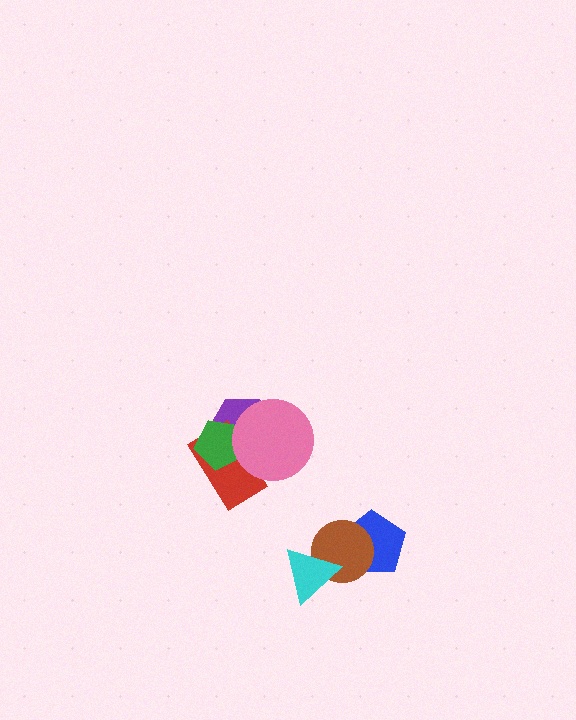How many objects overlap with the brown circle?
2 objects overlap with the brown circle.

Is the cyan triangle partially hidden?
No, no other shape covers it.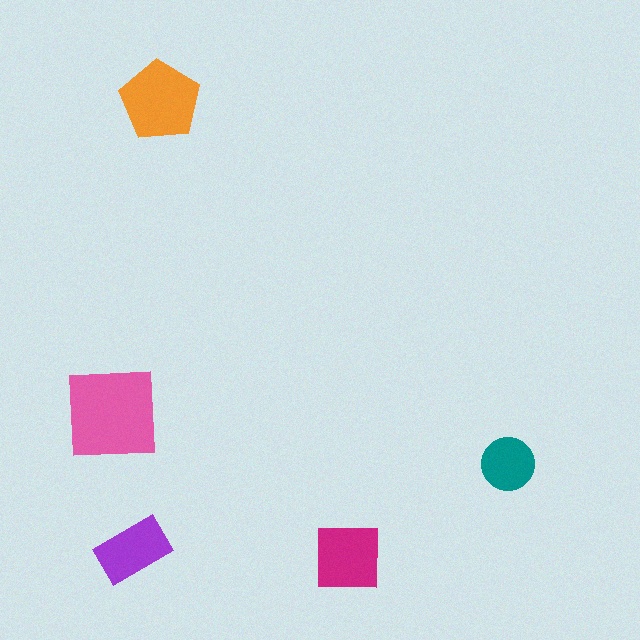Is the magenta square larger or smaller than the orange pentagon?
Smaller.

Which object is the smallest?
The teal circle.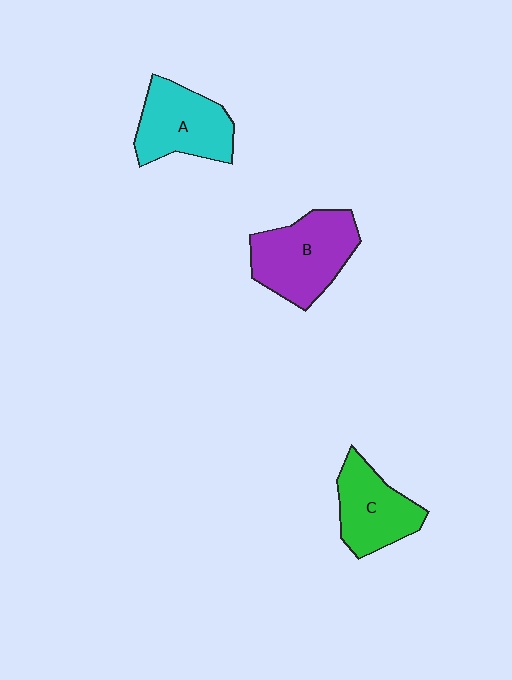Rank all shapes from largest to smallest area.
From largest to smallest: B (purple), A (cyan), C (green).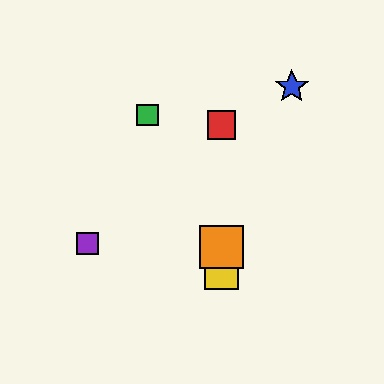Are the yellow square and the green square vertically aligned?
No, the yellow square is at x≈221 and the green square is at x≈147.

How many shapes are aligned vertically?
3 shapes (the red square, the yellow square, the orange square) are aligned vertically.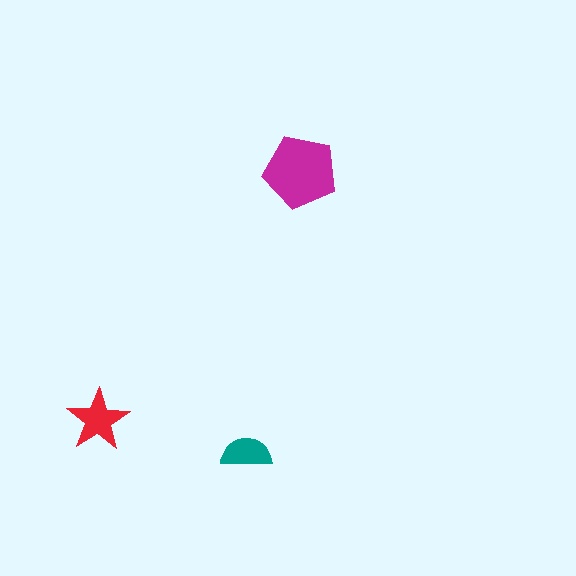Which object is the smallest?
The teal semicircle.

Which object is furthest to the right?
The magenta pentagon is rightmost.